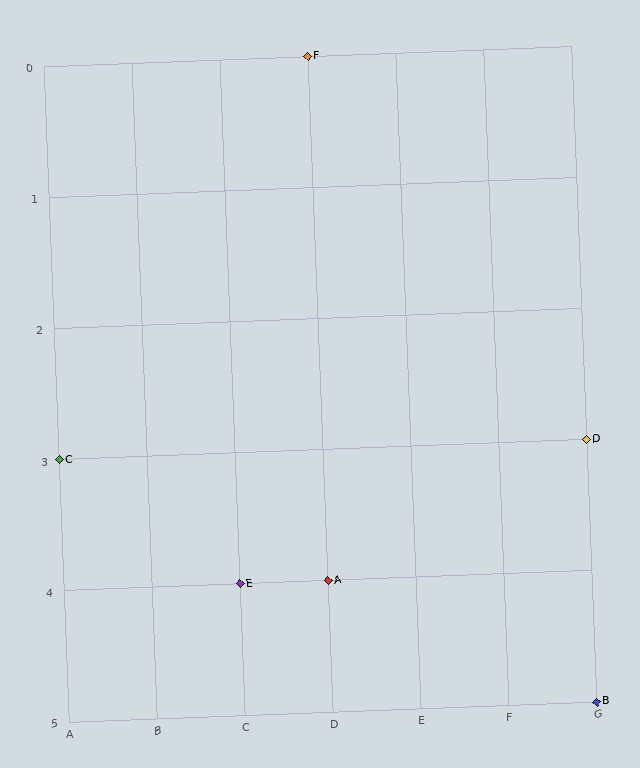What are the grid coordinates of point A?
Point A is at grid coordinates (D, 4).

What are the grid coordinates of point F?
Point F is at grid coordinates (D, 0).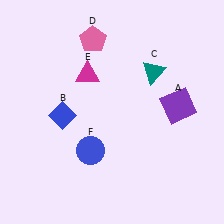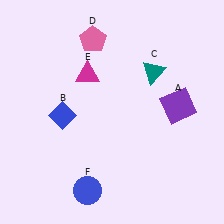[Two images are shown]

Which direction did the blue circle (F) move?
The blue circle (F) moved down.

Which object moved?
The blue circle (F) moved down.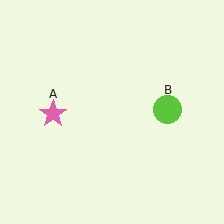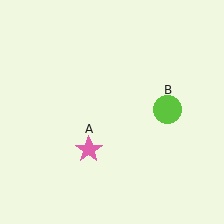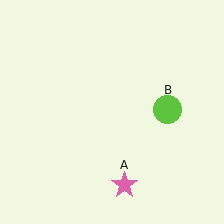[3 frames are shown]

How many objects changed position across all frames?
1 object changed position: pink star (object A).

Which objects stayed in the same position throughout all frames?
Lime circle (object B) remained stationary.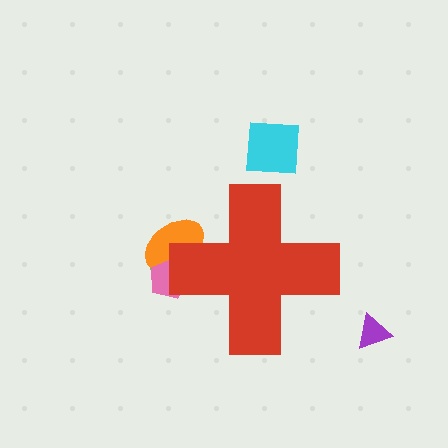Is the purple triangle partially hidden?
No, the purple triangle is fully visible.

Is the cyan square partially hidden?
No, the cyan square is fully visible.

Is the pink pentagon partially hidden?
Yes, the pink pentagon is partially hidden behind the red cross.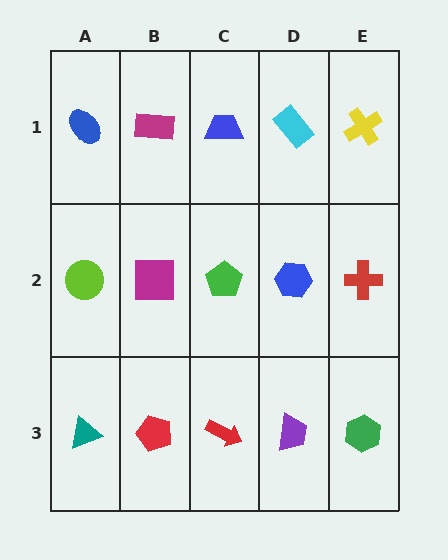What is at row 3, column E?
A green hexagon.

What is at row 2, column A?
A lime circle.